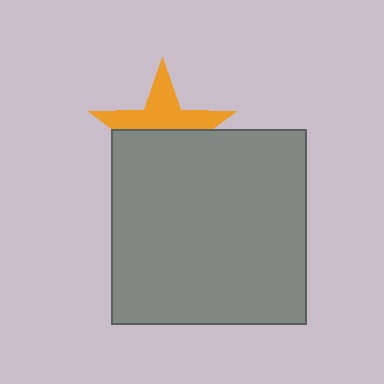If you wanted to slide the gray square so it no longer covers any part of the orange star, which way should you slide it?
Slide it down — that is the most direct way to separate the two shapes.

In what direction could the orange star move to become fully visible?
The orange star could move up. That would shift it out from behind the gray square entirely.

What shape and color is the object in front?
The object in front is a gray square.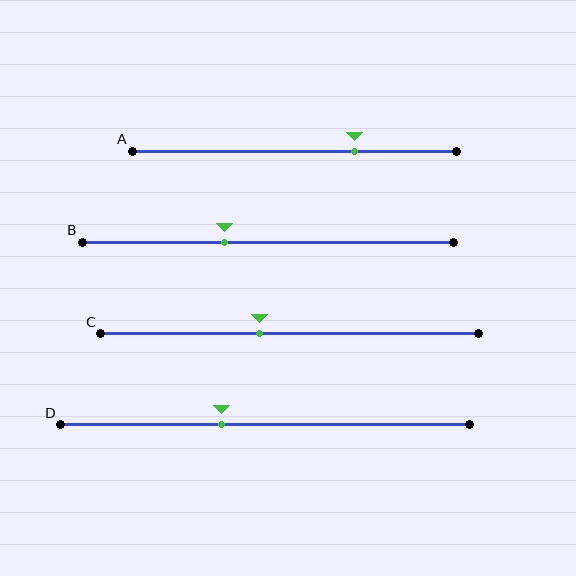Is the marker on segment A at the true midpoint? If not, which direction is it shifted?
No, the marker on segment A is shifted to the right by about 19% of the segment length.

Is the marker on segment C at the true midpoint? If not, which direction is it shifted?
No, the marker on segment C is shifted to the left by about 8% of the segment length.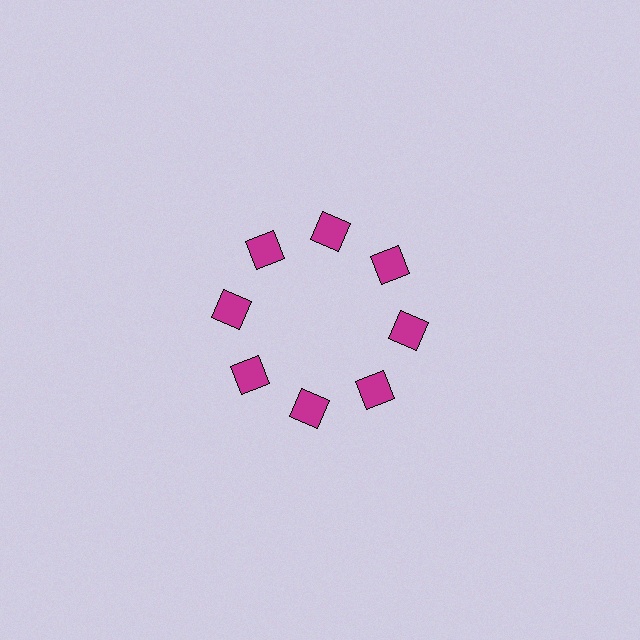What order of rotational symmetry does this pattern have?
This pattern has 8-fold rotational symmetry.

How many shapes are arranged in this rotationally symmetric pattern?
There are 8 shapes, arranged in 8 groups of 1.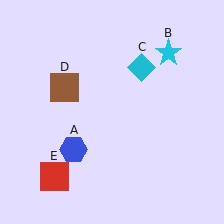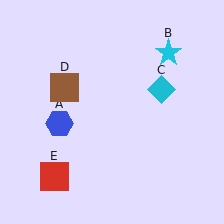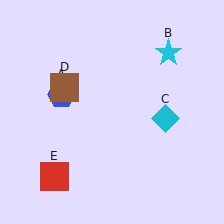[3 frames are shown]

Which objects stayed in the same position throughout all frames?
Cyan star (object B) and brown square (object D) and red square (object E) remained stationary.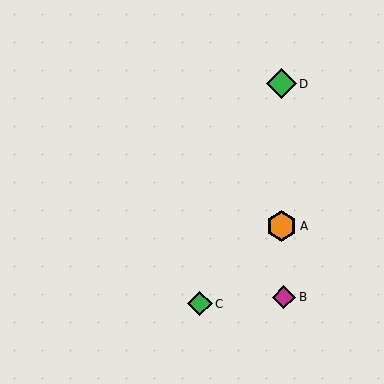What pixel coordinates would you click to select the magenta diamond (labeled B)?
Click at (284, 297) to select the magenta diamond B.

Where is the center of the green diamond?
The center of the green diamond is at (281, 84).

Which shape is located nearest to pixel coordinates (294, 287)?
The magenta diamond (labeled B) at (284, 297) is nearest to that location.